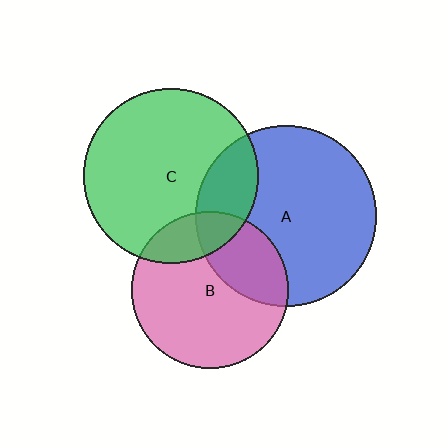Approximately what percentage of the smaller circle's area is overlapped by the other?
Approximately 20%.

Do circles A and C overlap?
Yes.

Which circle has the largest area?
Circle A (blue).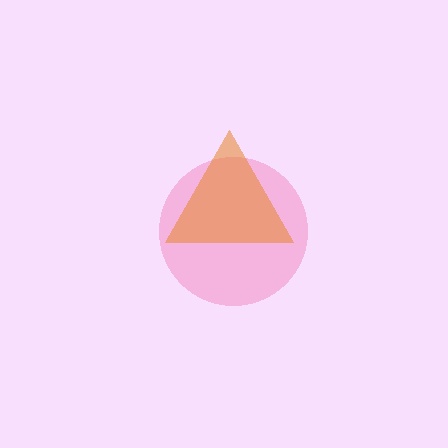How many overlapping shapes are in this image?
There are 2 overlapping shapes in the image.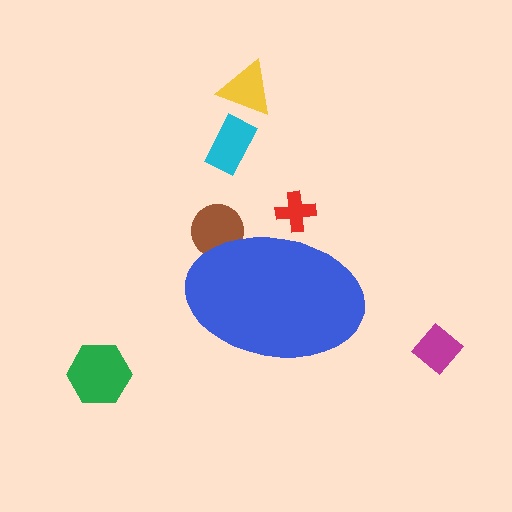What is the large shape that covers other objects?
A blue ellipse.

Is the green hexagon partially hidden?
No, the green hexagon is fully visible.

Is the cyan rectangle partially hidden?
No, the cyan rectangle is fully visible.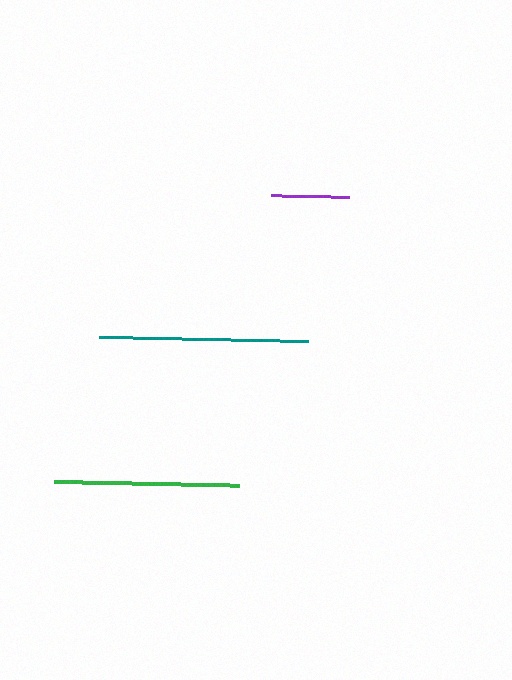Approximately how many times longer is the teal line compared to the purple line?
The teal line is approximately 2.7 times the length of the purple line.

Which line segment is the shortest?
The purple line is the shortest at approximately 78 pixels.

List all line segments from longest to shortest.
From longest to shortest: teal, green, purple.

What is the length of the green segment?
The green segment is approximately 186 pixels long.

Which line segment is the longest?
The teal line is the longest at approximately 209 pixels.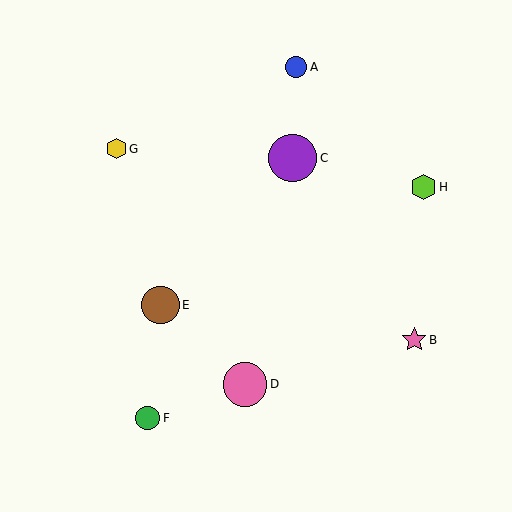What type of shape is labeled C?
Shape C is a purple circle.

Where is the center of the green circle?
The center of the green circle is at (148, 418).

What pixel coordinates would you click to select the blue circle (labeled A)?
Click at (296, 67) to select the blue circle A.